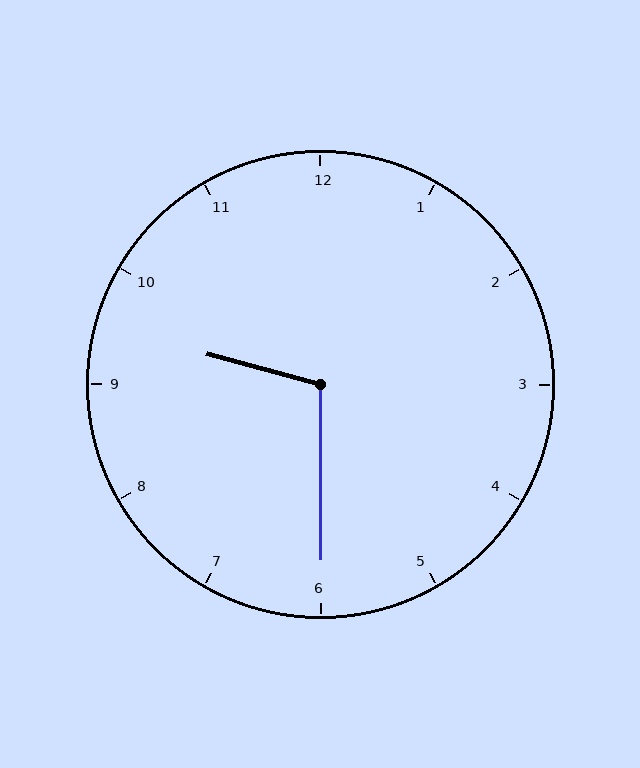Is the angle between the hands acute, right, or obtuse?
It is obtuse.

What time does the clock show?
9:30.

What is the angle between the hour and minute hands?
Approximately 105 degrees.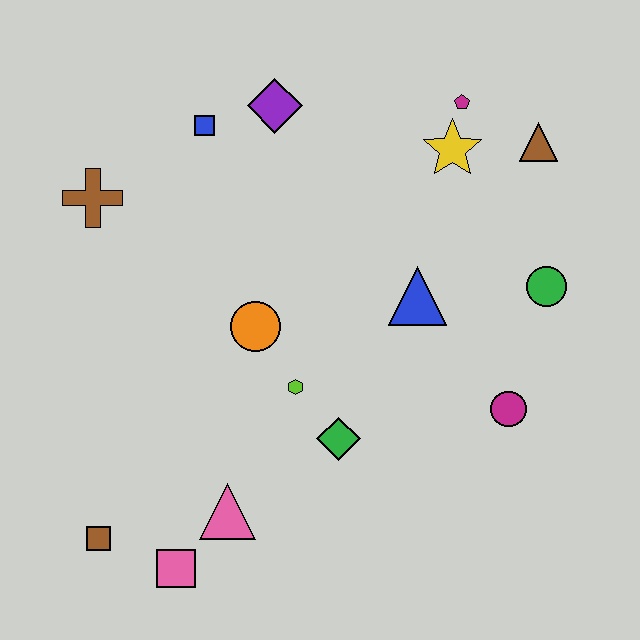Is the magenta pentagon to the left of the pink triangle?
No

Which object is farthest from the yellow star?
The brown square is farthest from the yellow star.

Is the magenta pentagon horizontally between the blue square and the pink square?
No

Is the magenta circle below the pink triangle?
No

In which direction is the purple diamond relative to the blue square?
The purple diamond is to the right of the blue square.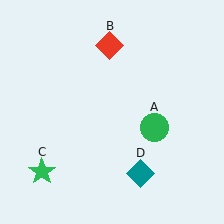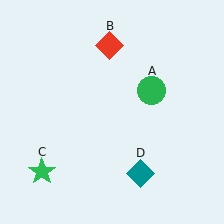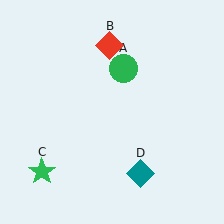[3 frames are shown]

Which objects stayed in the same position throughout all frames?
Red diamond (object B) and green star (object C) and teal diamond (object D) remained stationary.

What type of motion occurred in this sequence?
The green circle (object A) rotated counterclockwise around the center of the scene.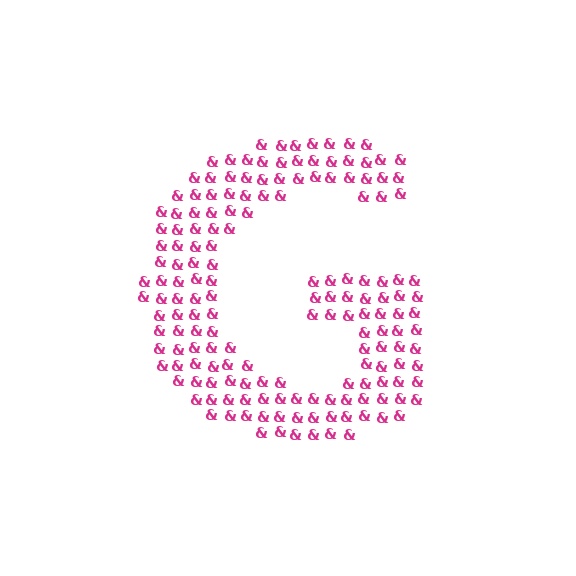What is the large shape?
The large shape is the letter G.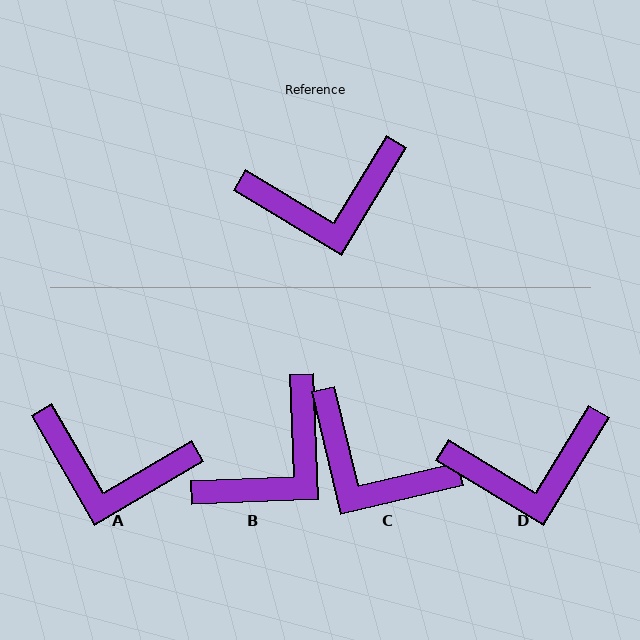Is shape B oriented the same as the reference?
No, it is off by about 34 degrees.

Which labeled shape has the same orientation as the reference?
D.